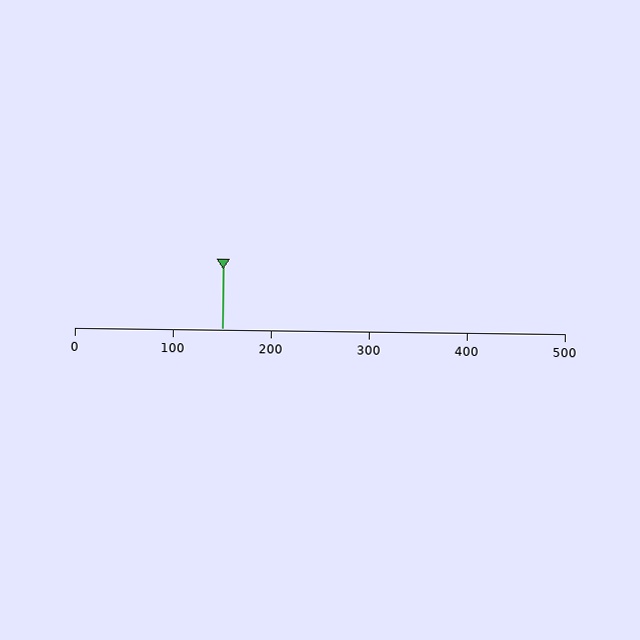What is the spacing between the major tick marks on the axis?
The major ticks are spaced 100 apart.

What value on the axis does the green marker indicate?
The marker indicates approximately 150.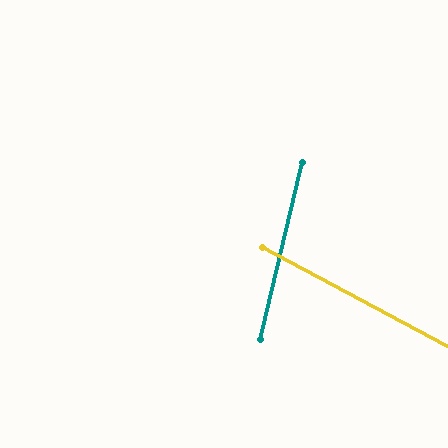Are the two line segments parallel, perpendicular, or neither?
Neither parallel nor perpendicular — they differ by about 75°.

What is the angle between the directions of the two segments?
Approximately 75 degrees.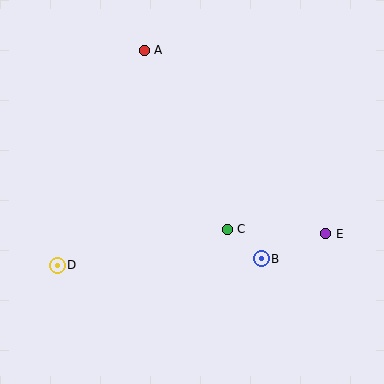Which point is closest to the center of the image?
Point C at (227, 229) is closest to the center.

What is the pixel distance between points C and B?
The distance between C and B is 45 pixels.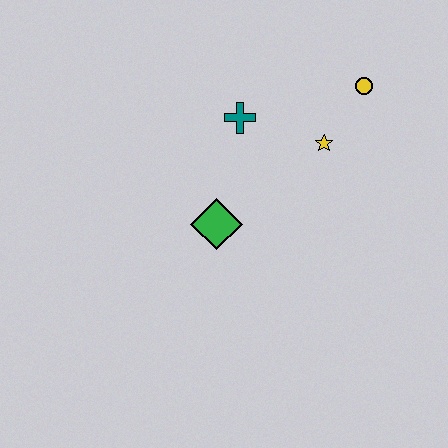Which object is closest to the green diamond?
The teal cross is closest to the green diamond.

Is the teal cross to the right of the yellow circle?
No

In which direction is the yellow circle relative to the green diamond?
The yellow circle is to the right of the green diamond.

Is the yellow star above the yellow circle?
No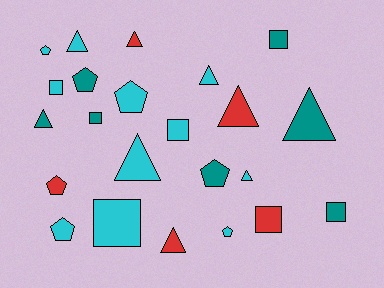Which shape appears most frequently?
Triangle, with 9 objects.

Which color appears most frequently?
Cyan, with 11 objects.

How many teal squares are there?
There are 3 teal squares.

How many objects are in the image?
There are 23 objects.